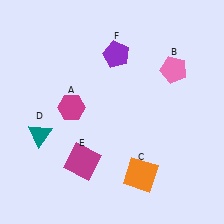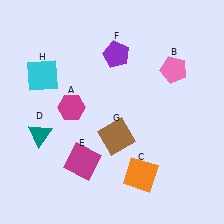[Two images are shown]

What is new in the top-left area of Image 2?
A cyan square (H) was added in the top-left area of Image 2.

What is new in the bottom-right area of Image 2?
A brown square (G) was added in the bottom-right area of Image 2.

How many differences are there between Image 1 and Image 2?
There are 2 differences between the two images.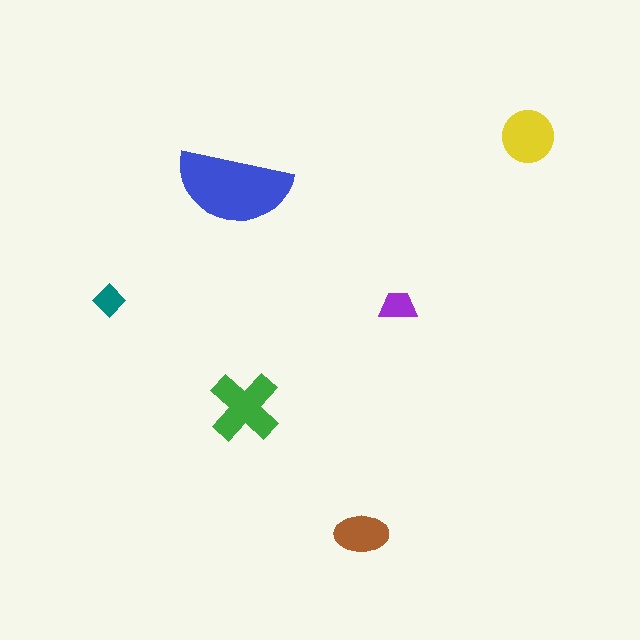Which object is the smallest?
The teal diamond.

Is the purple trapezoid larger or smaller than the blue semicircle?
Smaller.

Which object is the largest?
The blue semicircle.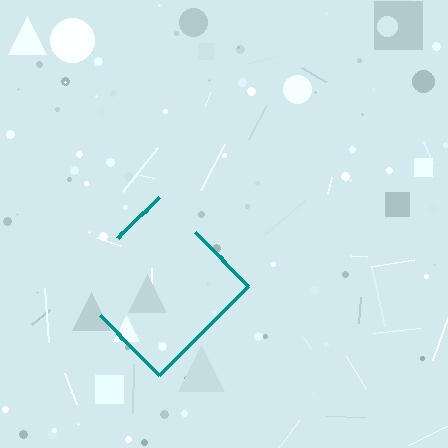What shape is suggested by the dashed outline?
The dashed outline suggests a diamond.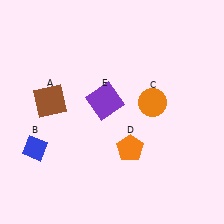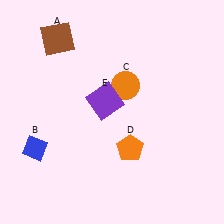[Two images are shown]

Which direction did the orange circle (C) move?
The orange circle (C) moved left.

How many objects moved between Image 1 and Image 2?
2 objects moved between the two images.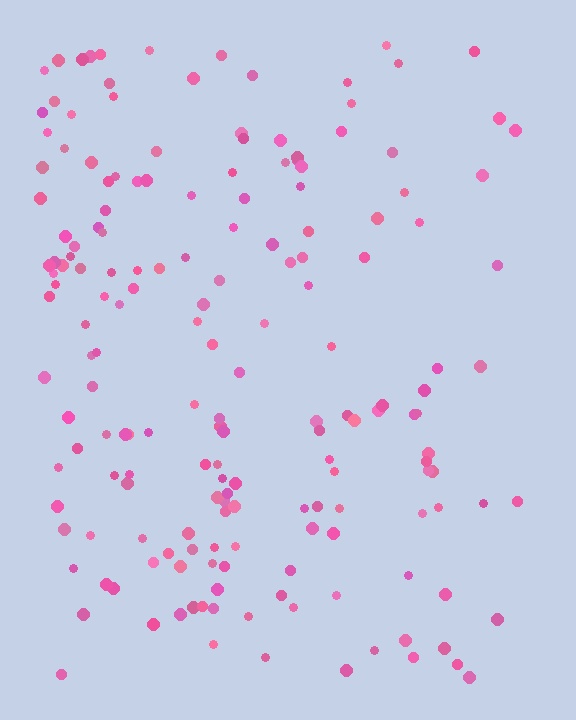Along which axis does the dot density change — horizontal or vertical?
Horizontal.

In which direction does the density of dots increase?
From right to left, with the left side densest.